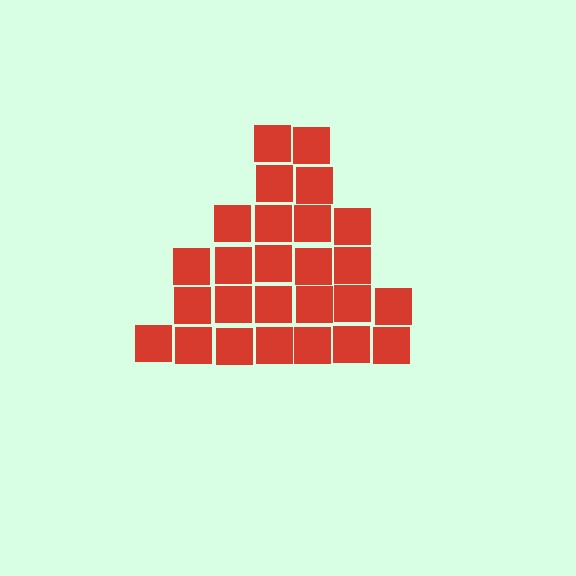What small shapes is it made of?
It is made of small squares.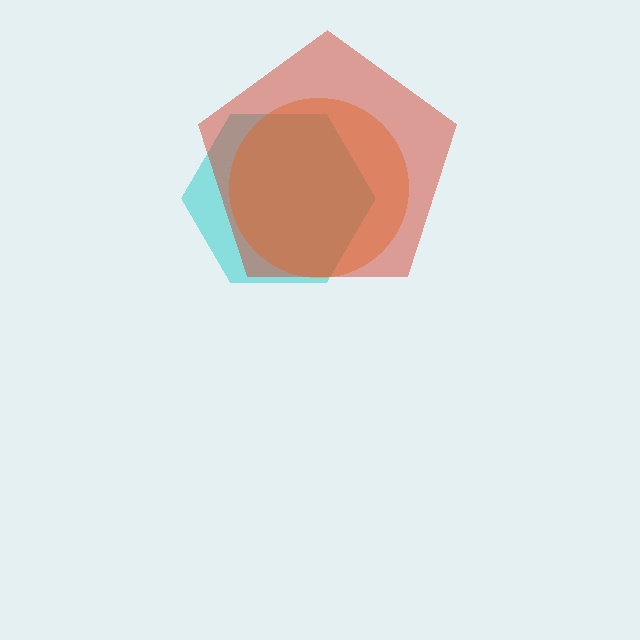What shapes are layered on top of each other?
The layered shapes are: a cyan hexagon, an orange circle, a red pentagon.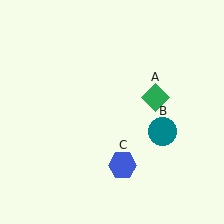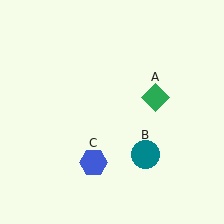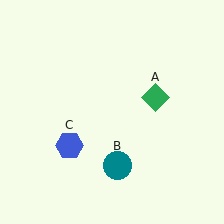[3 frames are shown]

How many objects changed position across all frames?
2 objects changed position: teal circle (object B), blue hexagon (object C).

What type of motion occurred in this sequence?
The teal circle (object B), blue hexagon (object C) rotated clockwise around the center of the scene.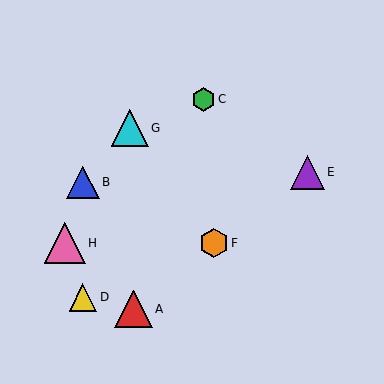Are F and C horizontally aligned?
No, F is at y≈243 and C is at y≈99.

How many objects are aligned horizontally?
2 objects (F, H) are aligned horizontally.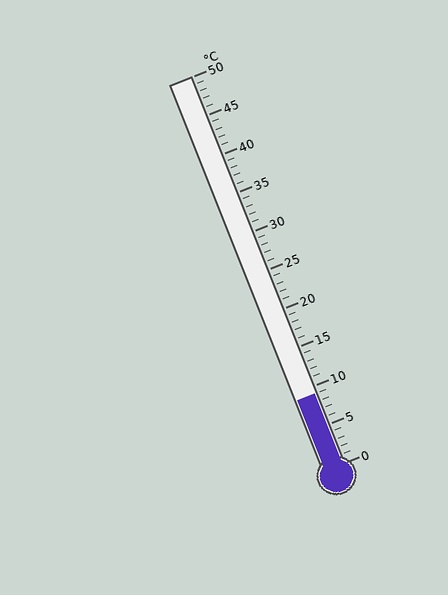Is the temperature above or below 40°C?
The temperature is below 40°C.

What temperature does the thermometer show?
The thermometer shows approximately 9°C.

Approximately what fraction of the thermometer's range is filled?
The thermometer is filled to approximately 20% of its range.